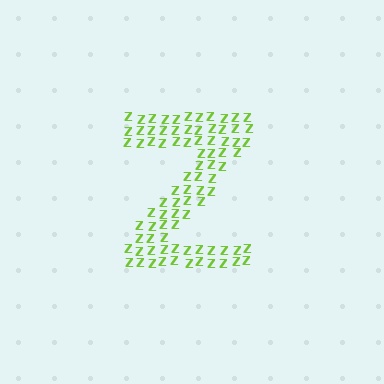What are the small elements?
The small elements are letter Z's.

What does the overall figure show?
The overall figure shows the letter Z.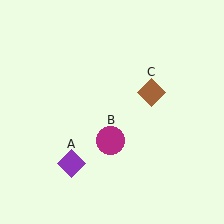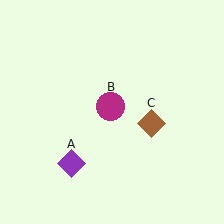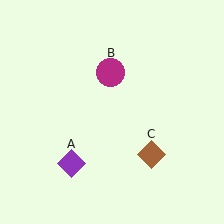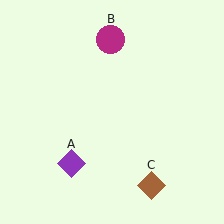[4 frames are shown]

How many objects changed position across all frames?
2 objects changed position: magenta circle (object B), brown diamond (object C).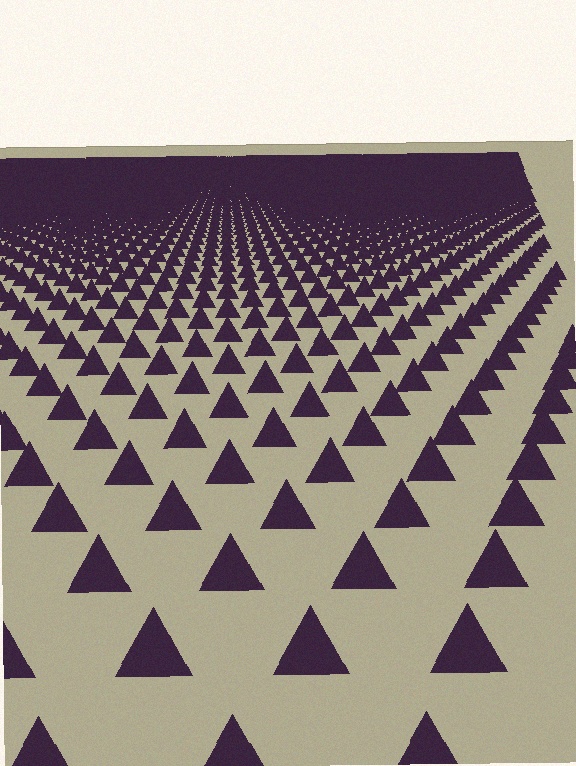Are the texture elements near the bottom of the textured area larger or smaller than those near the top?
Larger. Near the bottom, elements are closer to the viewer and appear at a bigger on-screen size.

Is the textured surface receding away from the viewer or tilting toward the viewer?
The surface is receding away from the viewer. Texture elements get smaller and denser toward the top.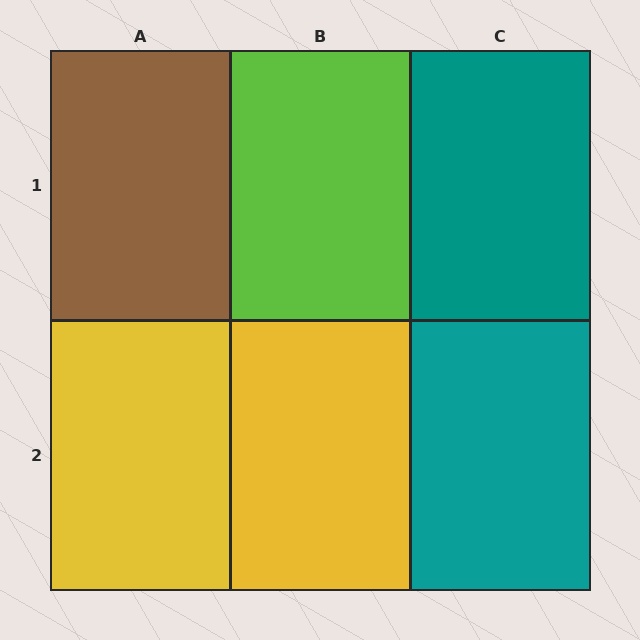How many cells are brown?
1 cell is brown.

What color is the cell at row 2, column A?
Yellow.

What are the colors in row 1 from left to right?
Brown, lime, teal.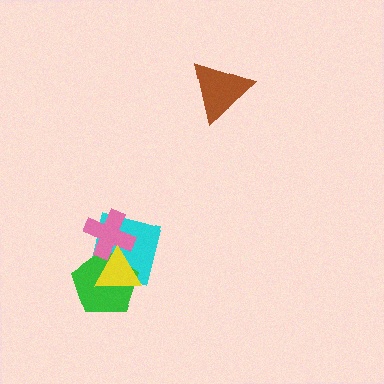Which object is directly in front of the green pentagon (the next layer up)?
The pink cross is directly in front of the green pentagon.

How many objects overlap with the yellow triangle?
3 objects overlap with the yellow triangle.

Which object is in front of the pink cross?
The yellow triangle is in front of the pink cross.